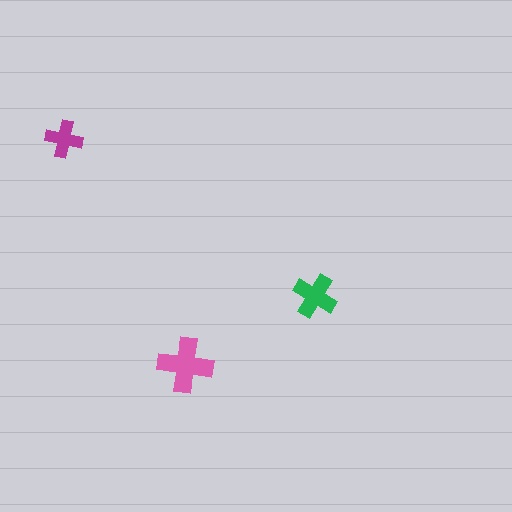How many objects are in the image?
There are 3 objects in the image.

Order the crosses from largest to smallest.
the pink one, the green one, the magenta one.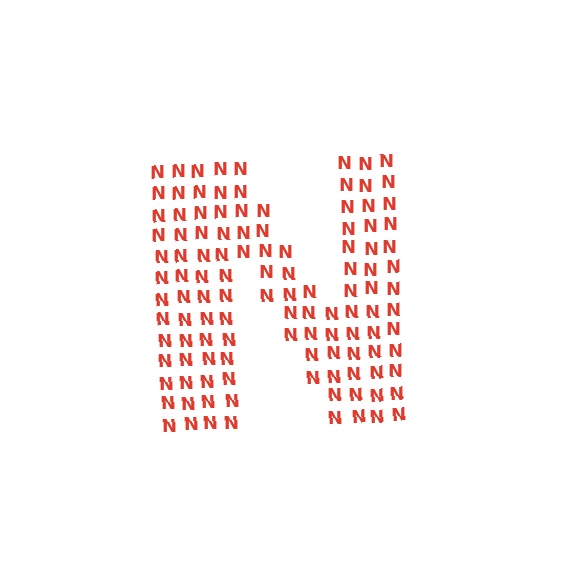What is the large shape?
The large shape is the letter N.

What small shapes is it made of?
It is made of small letter N's.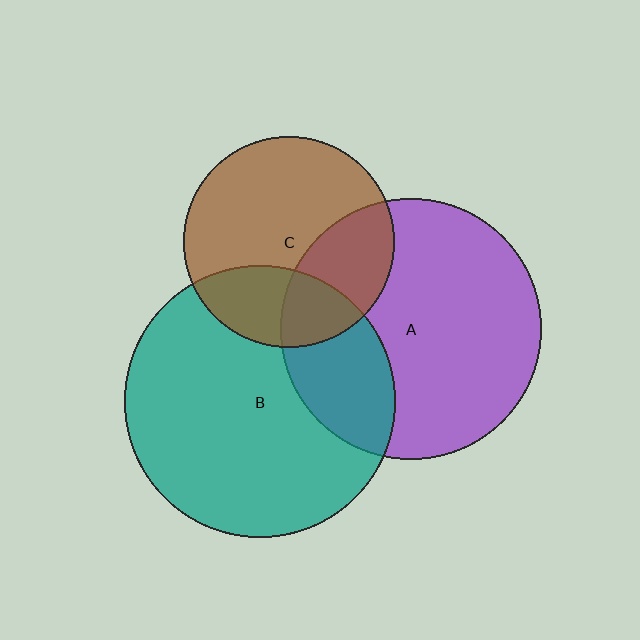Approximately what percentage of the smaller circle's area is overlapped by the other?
Approximately 30%.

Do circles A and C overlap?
Yes.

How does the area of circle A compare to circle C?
Approximately 1.5 times.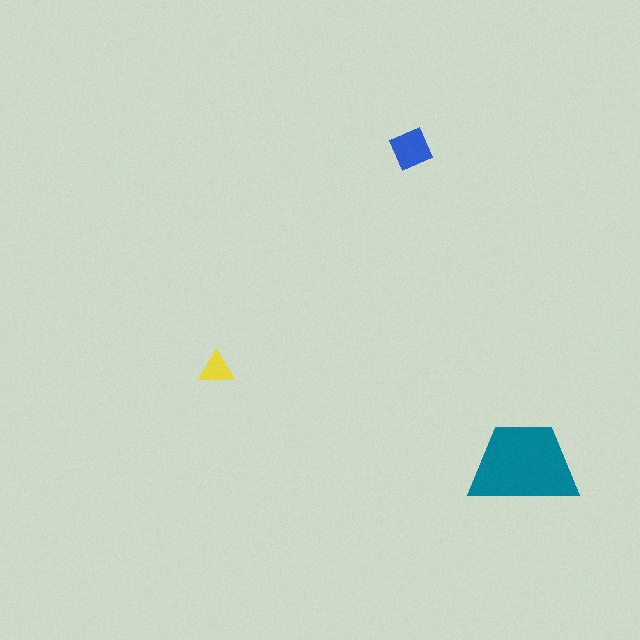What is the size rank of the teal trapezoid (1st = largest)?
1st.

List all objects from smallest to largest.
The yellow triangle, the blue diamond, the teal trapezoid.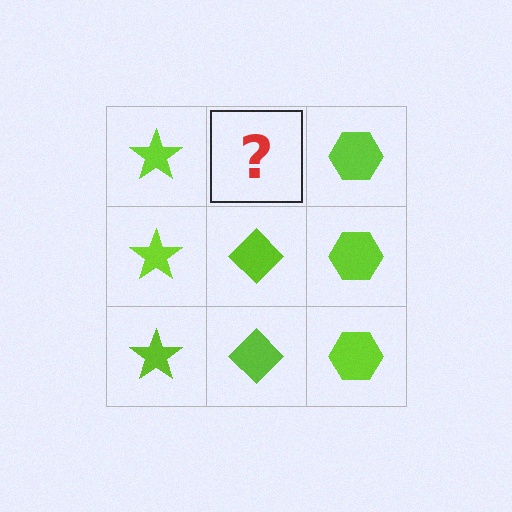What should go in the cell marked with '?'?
The missing cell should contain a lime diamond.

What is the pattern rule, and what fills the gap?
The rule is that each column has a consistent shape. The gap should be filled with a lime diamond.